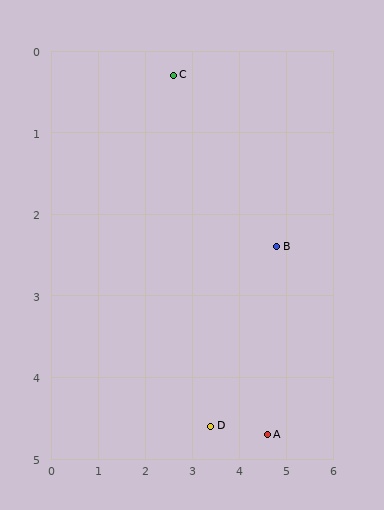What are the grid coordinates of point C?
Point C is at approximately (2.6, 0.3).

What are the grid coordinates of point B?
Point B is at approximately (4.8, 2.4).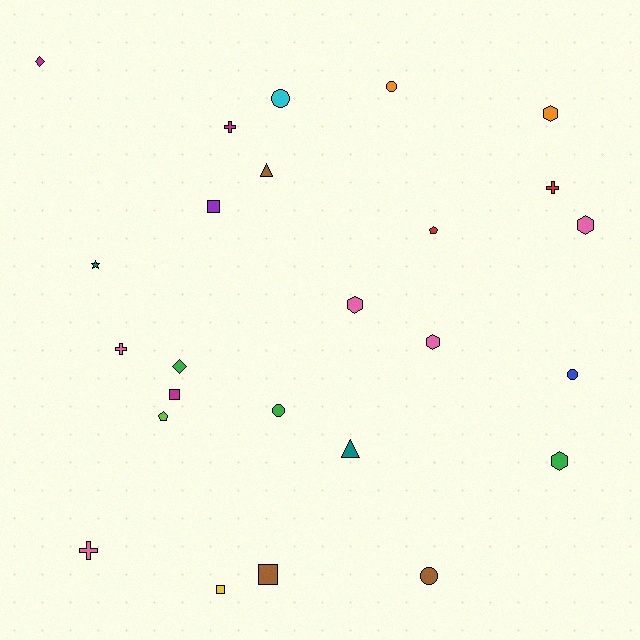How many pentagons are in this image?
There are 2 pentagons.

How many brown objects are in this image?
There are 3 brown objects.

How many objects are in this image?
There are 25 objects.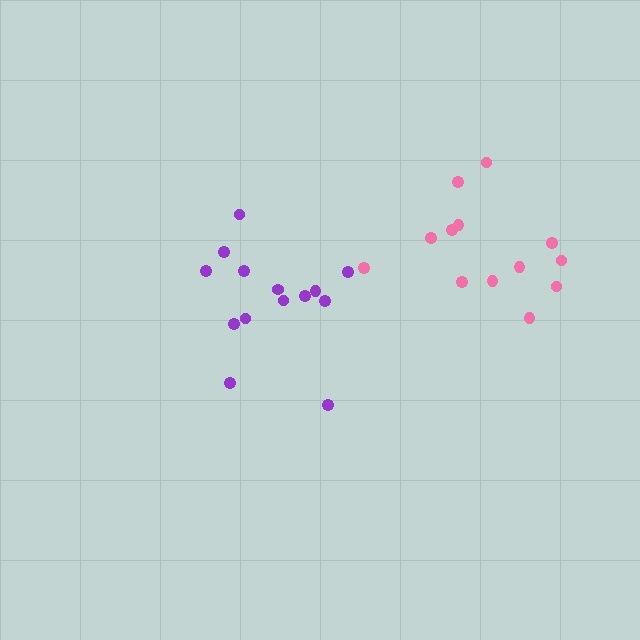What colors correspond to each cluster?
The clusters are colored: purple, pink.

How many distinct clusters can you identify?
There are 2 distinct clusters.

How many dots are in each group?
Group 1: 14 dots, Group 2: 13 dots (27 total).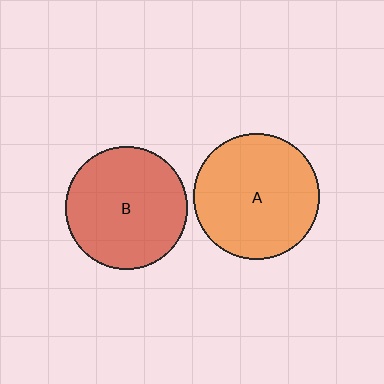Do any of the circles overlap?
No, none of the circles overlap.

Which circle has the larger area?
Circle A (orange).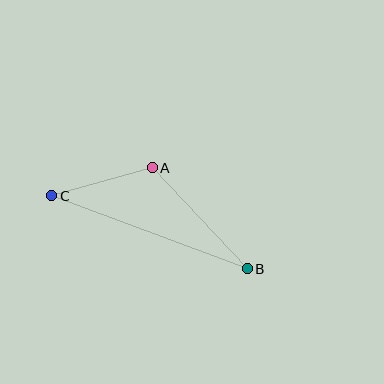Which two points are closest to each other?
Points A and C are closest to each other.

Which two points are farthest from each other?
Points B and C are farthest from each other.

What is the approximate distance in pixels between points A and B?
The distance between A and B is approximately 139 pixels.